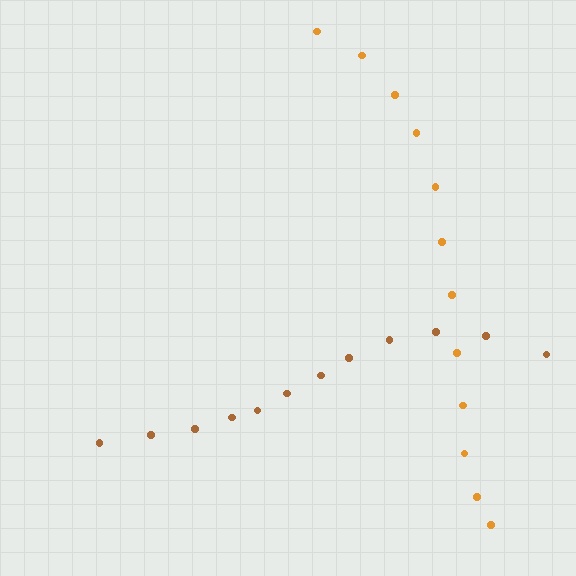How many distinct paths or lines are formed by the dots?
There are 2 distinct paths.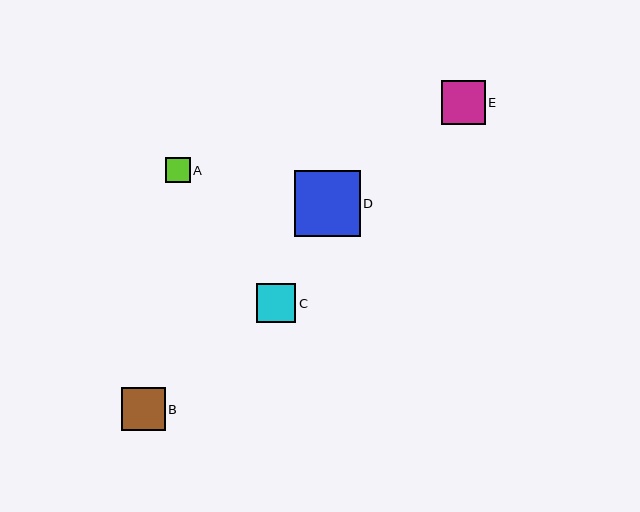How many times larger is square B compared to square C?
Square B is approximately 1.1 times the size of square C.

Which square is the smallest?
Square A is the smallest with a size of approximately 25 pixels.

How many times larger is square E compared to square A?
Square E is approximately 1.7 times the size of square A.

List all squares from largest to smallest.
From largest to smallest: D, E, B, C, A.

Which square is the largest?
Square D is the largest with a size of approximately 65 pixels.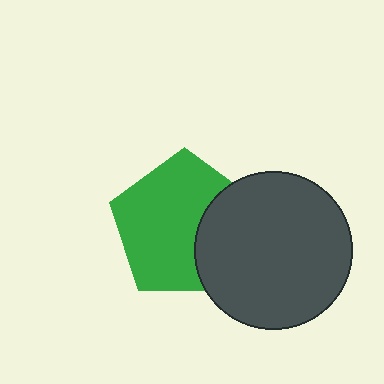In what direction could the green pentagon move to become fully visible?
The green pentagon could move left. That would shift it out from behind the dark gray circle entirely.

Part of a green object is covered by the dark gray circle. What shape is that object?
It is a pentagon.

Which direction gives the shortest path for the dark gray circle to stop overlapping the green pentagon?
Moving right gives the shortest separation.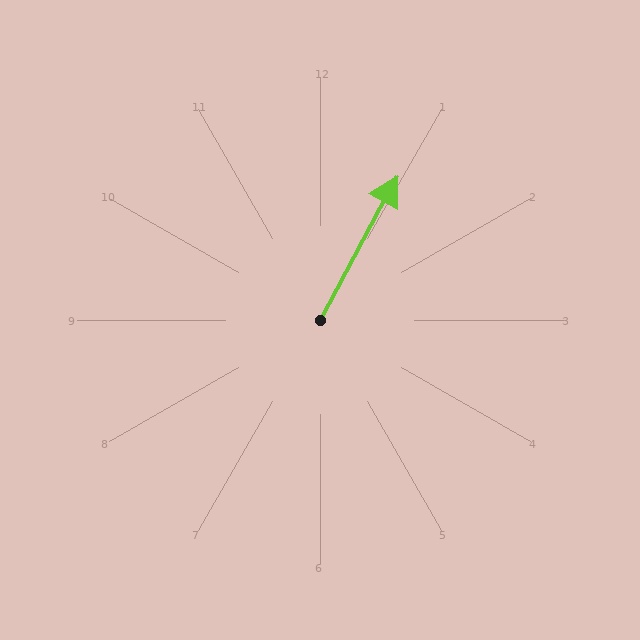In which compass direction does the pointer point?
Northeast.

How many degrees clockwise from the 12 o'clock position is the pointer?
Approximately 28 degrees.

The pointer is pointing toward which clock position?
Roughly 1 o'clock.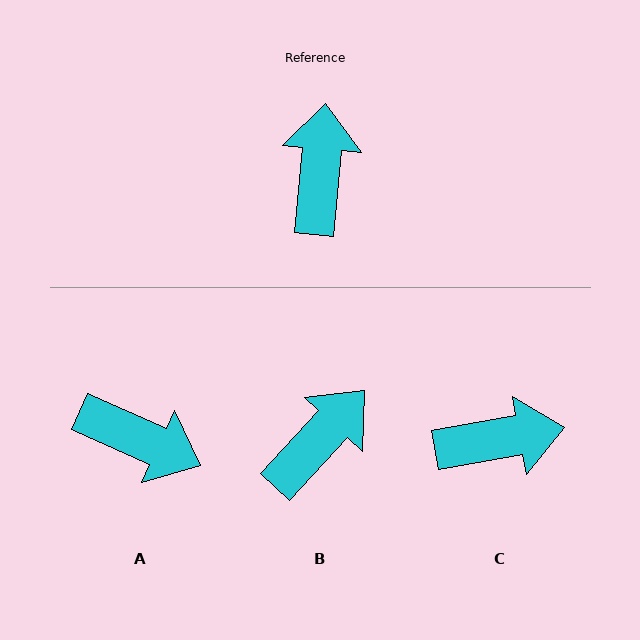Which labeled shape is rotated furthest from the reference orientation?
A, about 109 degrees away.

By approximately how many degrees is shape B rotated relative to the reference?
Approximately 38 degrees clockwise.